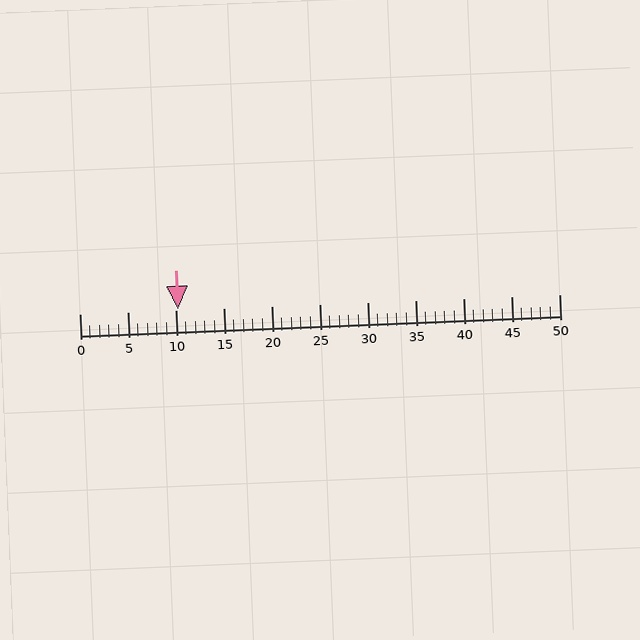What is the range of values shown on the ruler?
The ruler shows values from 0 to 50.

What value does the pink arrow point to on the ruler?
The pink arrow points to approximately 10.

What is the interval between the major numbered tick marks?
The major tick marks are spaced 5 units apart.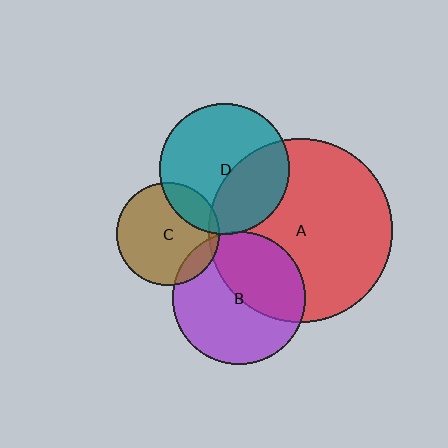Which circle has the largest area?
Circle A (red).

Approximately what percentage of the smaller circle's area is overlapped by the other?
Approximately 35%.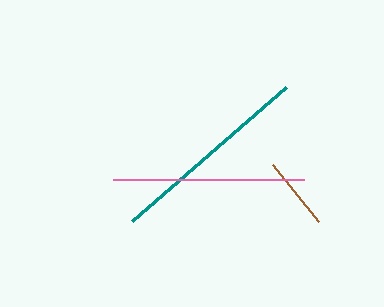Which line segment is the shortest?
The brown line is the shortest at approximately 73 pixels.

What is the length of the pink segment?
The pink segment is approximately 190 pixels long.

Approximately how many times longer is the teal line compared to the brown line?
The teal line is approximately 2.8 times the length of the brown line.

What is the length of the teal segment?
The teal segment is approximately 205 pixels long.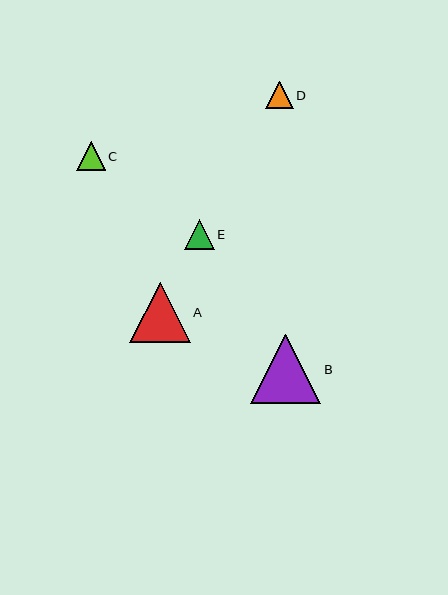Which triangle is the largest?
Triangle B is the largest with a size of approximately 70 pixels.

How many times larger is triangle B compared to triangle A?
Triangle B is approximately 1.2 times the size of triangle A.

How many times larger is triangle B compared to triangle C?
Triangle B is approximately 2.4 times the size of triangle C.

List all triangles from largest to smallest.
From largest to smallest: B, A, E, C, D.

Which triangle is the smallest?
Triangle D is the smallest with a size of approximately 28 pixels.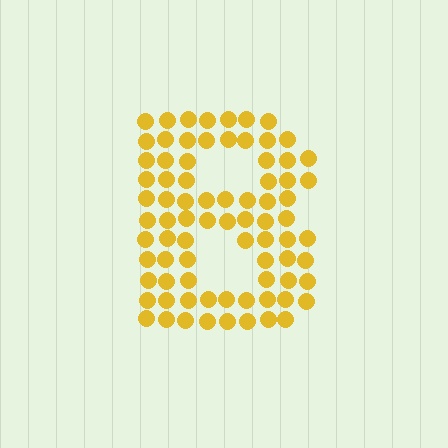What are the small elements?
The small elements are circles.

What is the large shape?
The large shape is the letter B.